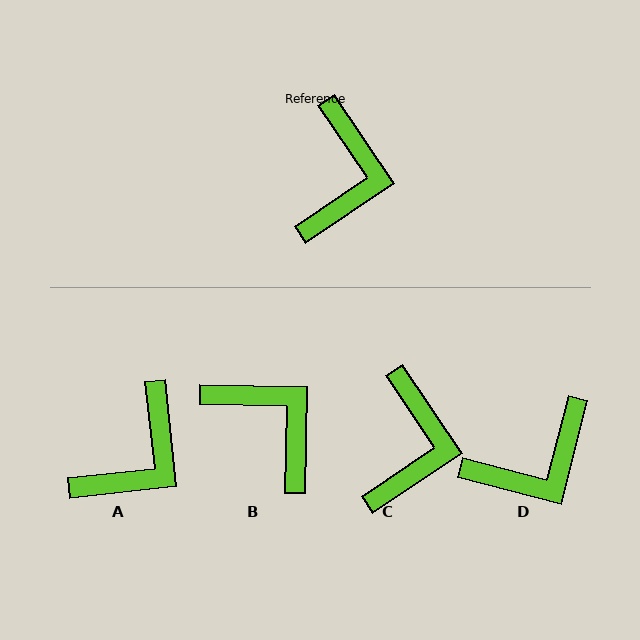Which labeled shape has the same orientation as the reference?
C.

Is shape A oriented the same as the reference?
No, it is off by about 28 degrees.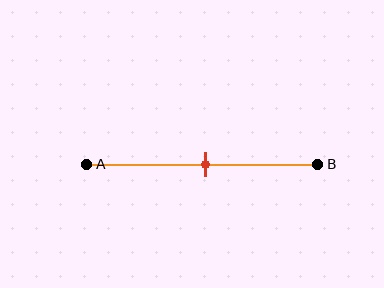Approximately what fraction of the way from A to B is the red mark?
The red mark is approximately 50% of the way from A to B.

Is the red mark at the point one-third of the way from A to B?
No, the mark is at about 50% from A, not at the 33% one-third point.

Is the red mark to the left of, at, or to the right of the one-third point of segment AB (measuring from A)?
The red mark is to the right of the one-third point of segment AB.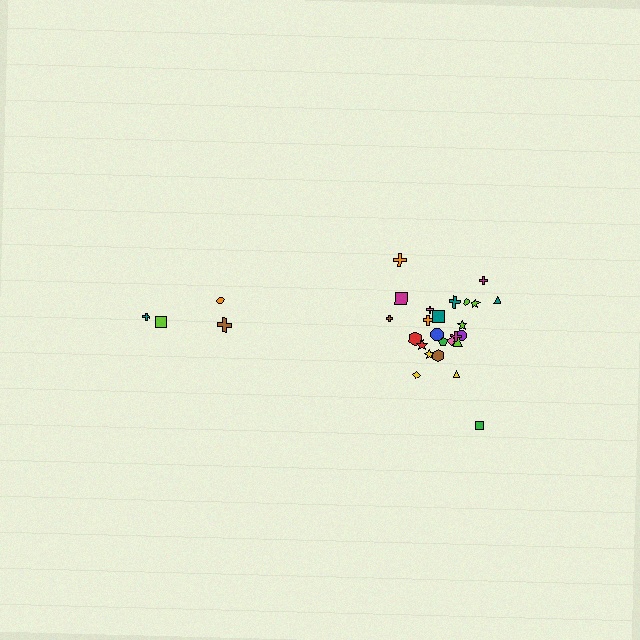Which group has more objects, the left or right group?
The right group.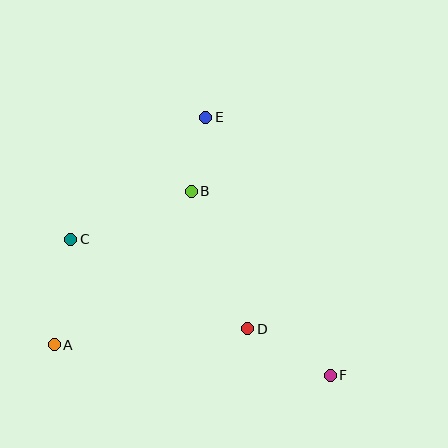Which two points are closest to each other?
Points B and E are closest to each other.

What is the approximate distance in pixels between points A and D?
The distance between A and D is approximately 194 pixels.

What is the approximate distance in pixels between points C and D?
The distance between C and D is approximately 198 pixels.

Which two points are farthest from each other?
Points C and F are farthest from each other.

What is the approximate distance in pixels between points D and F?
The distance between D and F is approximately 95 pixels.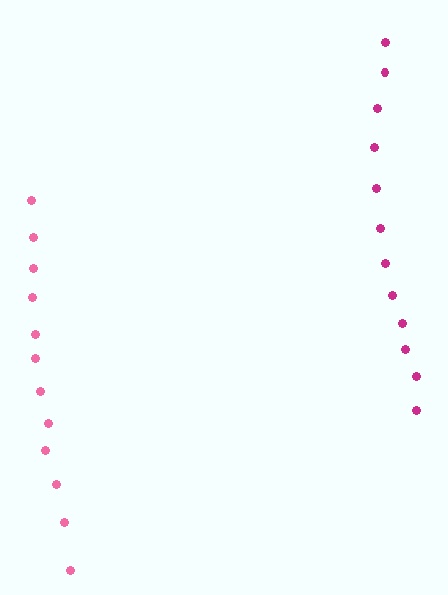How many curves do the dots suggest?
There are 2 distinct paths.